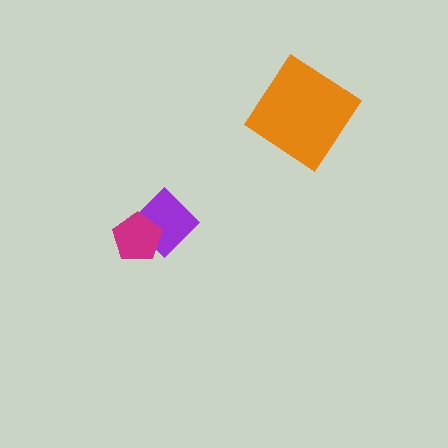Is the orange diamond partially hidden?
No, no other shape covers it.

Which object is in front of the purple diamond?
The magenta pentagon is in front of the purple diamond.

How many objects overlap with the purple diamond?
1 object overlaps with the purple diamond.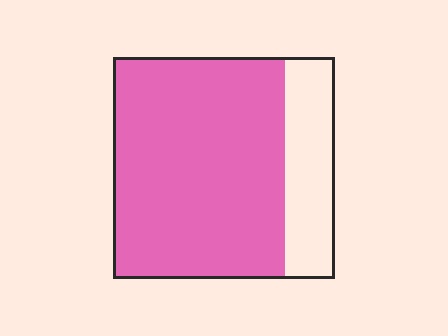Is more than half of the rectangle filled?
Yes.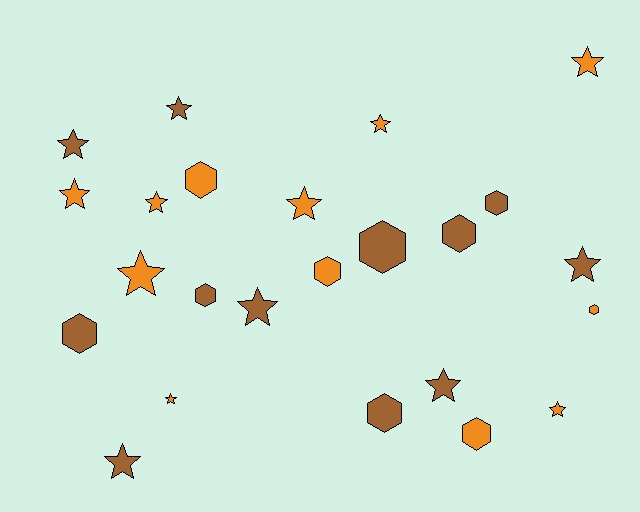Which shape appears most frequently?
Star, with 14 objects.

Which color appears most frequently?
Brown, with 12 objects.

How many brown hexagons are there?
There are 6 brown hexagons.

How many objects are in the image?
There are 24 objects.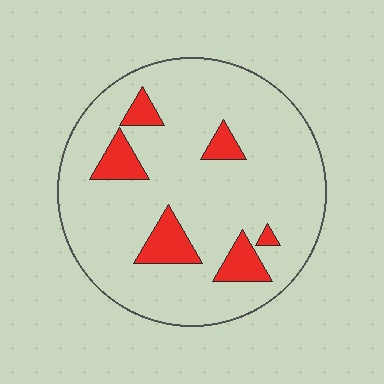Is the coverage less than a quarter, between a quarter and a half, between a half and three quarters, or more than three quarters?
Less than a quarter.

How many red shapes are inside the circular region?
6.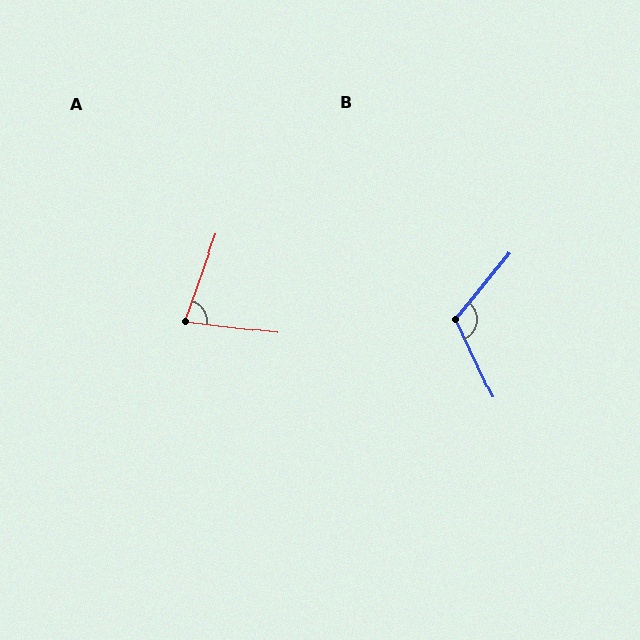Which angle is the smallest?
A, at approximately 77 degrees.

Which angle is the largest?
B, at approximately 116 degrees.